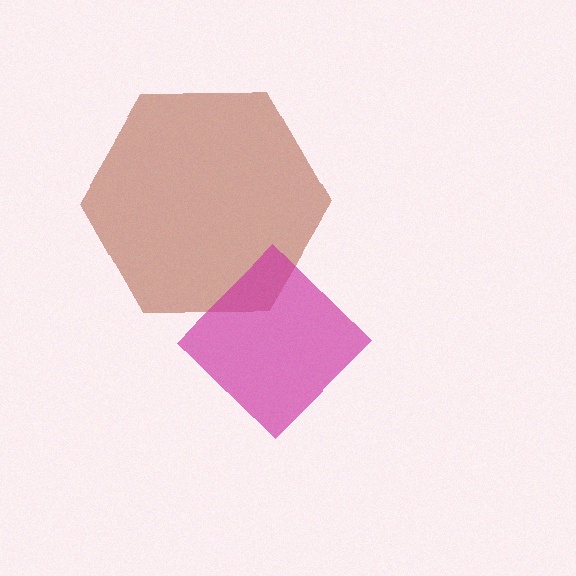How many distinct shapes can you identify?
There are 2 distinct shapes: a brown hexagon, a magenta diamond.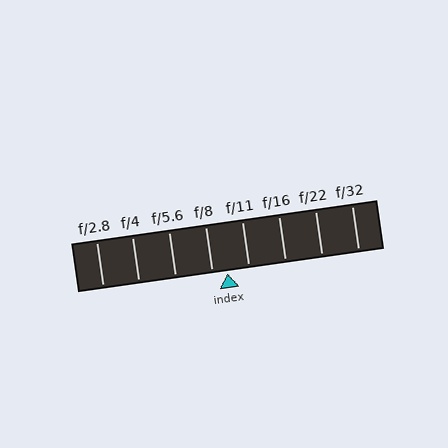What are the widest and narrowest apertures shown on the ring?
The widest aperture shown is f/2.8 and the narrowest is f/32.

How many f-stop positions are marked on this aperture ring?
There are 8 f-stop positions marked.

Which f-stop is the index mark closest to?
The index mark is closest to f/8.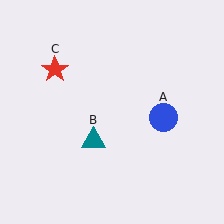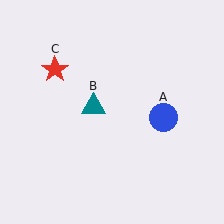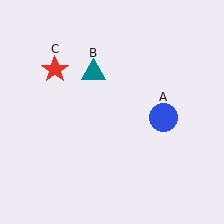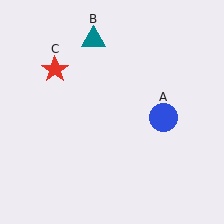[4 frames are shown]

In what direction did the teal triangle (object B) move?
The teal triangle (object B) moved up.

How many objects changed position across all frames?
1 object changed position: teal triangle (object B).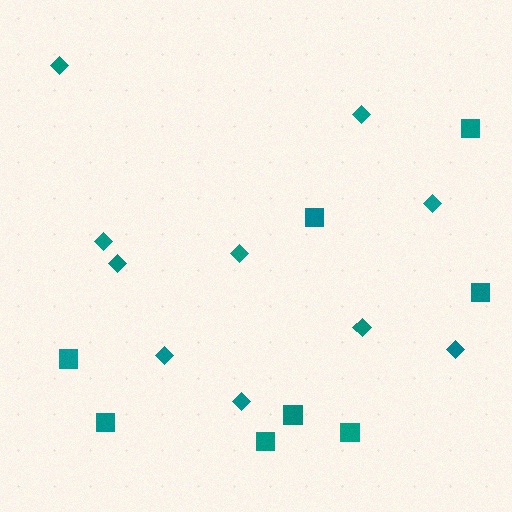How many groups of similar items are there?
There are 2 groups: one group of diamonds (10) and one group of squares (8).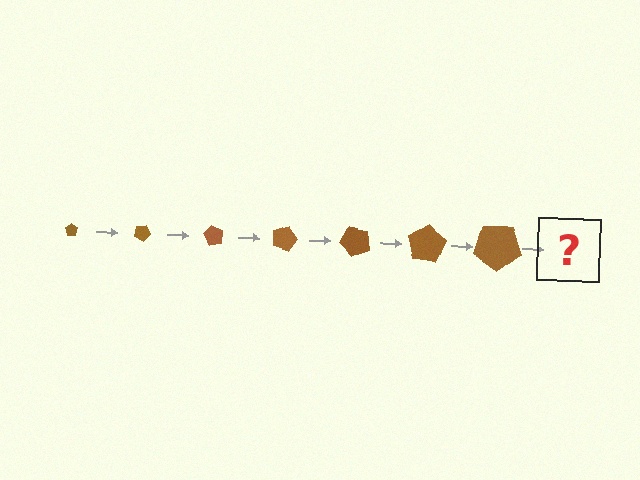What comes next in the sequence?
The next element should be a pentagon, larger than the previous one and rotated 210 degrees from the start.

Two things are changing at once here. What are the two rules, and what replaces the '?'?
The two rules are that the pentagon grows larger each step and it rotates 30 degrees each step. The '?' should be a pentagon, larger than the previous one and rotated 210 degrees from the start.